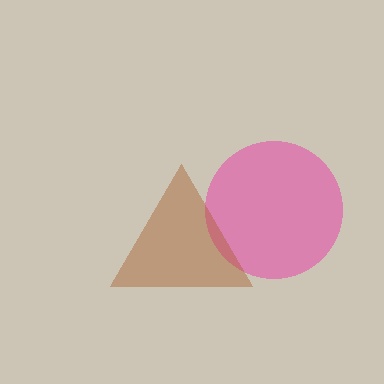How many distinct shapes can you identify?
There are 2 distinct shapes: a pink circle, a brown triangle.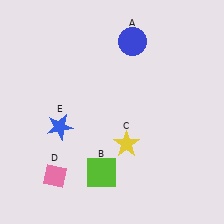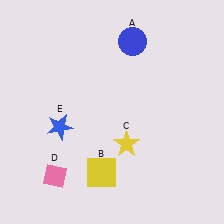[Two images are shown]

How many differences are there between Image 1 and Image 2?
There is 1 difference between the two images.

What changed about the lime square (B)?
In Image 1, B is lime. In Image 2, it changed to yellow.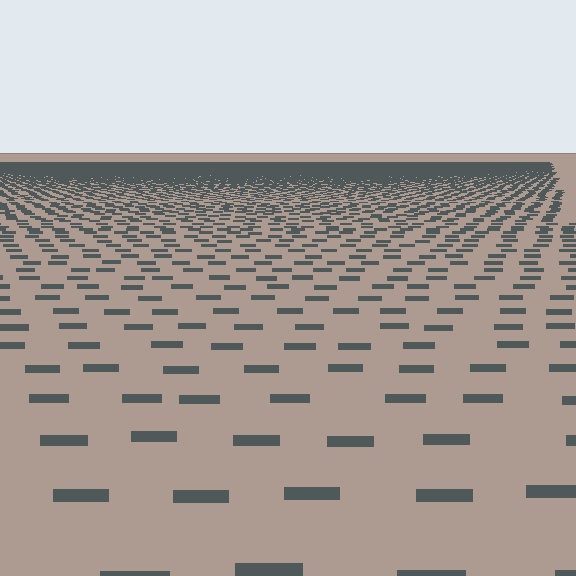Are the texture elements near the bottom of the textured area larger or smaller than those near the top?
Larger. Near the bottom, elements are closer to the viewer and appear at a bigger on-screen size.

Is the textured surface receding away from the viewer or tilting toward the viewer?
The surface is receding away from the viewer. Texture elements get smaller and denser toward the top.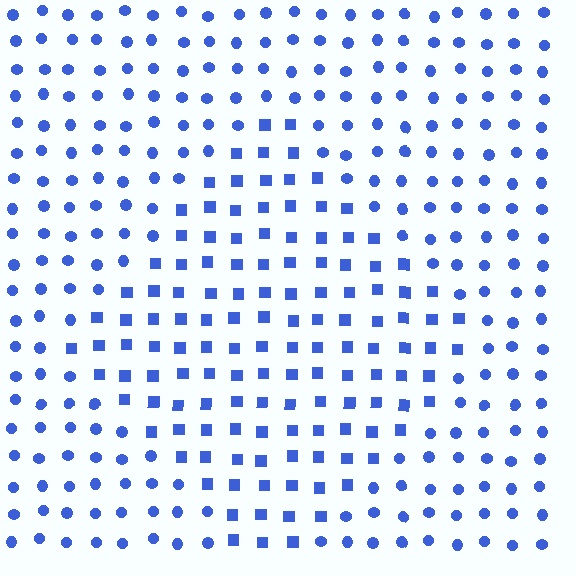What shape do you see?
I see a diamond.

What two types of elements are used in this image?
The image uses squares inside the diamond region and circles outside it.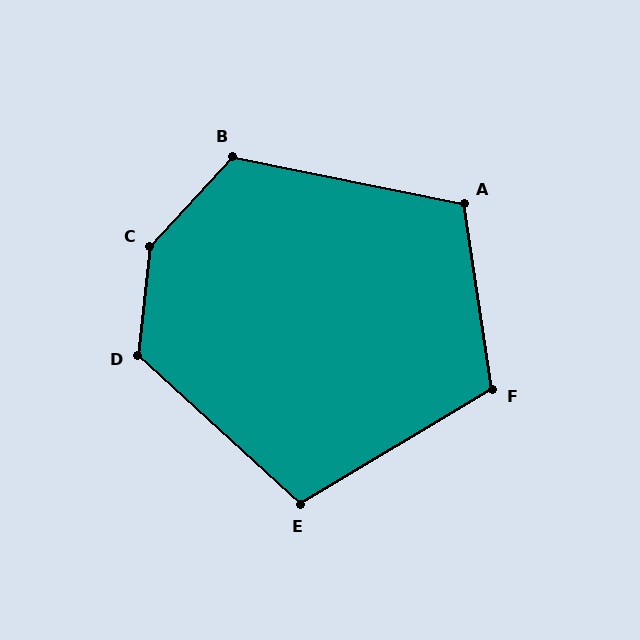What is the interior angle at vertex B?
Approximately 121 degrees (obtuse).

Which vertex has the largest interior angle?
C, at approximately 144 degrees.